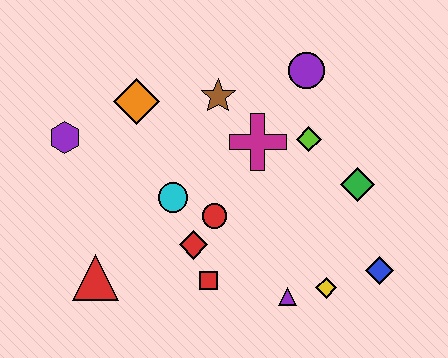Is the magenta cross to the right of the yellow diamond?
No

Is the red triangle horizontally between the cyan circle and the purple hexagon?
Yes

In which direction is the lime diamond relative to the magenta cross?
The lime diamond is to the right of the magenta cross.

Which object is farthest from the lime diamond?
The red triangle is farthest from the lime diamond.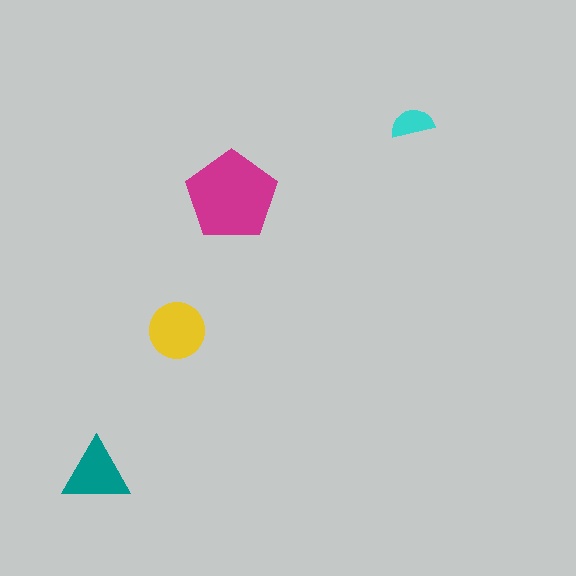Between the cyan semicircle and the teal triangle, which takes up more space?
The teal triangle.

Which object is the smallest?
The cyan semicircle.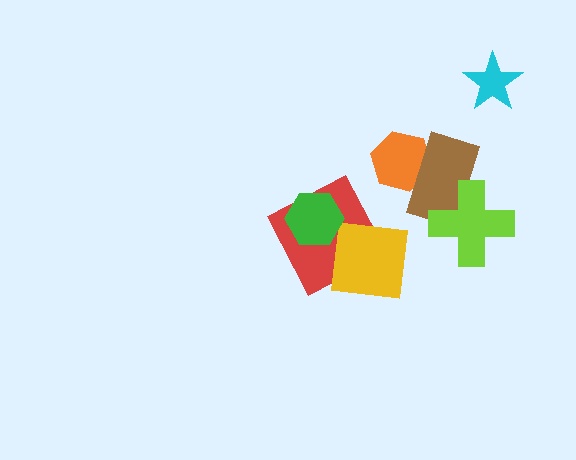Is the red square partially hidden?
Yes, it is partially covered by another shape.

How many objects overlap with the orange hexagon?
1 object overlaps with the orange hexagon.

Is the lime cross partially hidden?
No, no other shape covers it.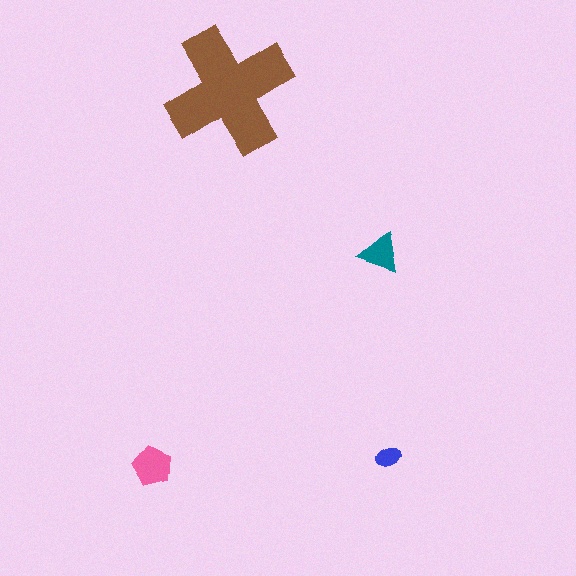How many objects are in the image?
There are 4 objects in the image.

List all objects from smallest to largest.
The blue ellipse, the teal triangle, the pink pentagon, the brown cross.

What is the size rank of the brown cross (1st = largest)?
1st.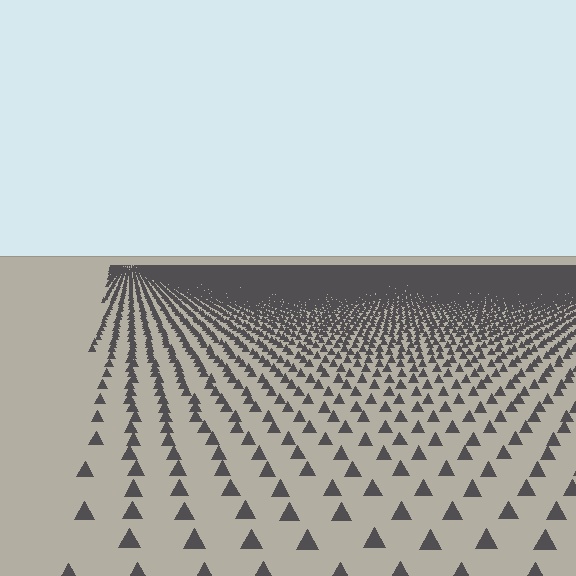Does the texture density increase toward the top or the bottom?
Density increases toward the top.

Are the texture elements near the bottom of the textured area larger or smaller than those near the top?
Larger. Near the bottom, elements are closer to the viewer and appear at a bigger on-screen size.